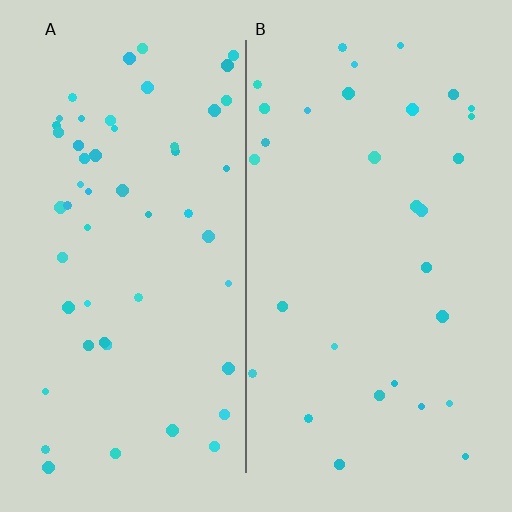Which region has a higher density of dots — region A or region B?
A (the left).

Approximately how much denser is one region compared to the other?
Approximately 1.8× — region A over region B.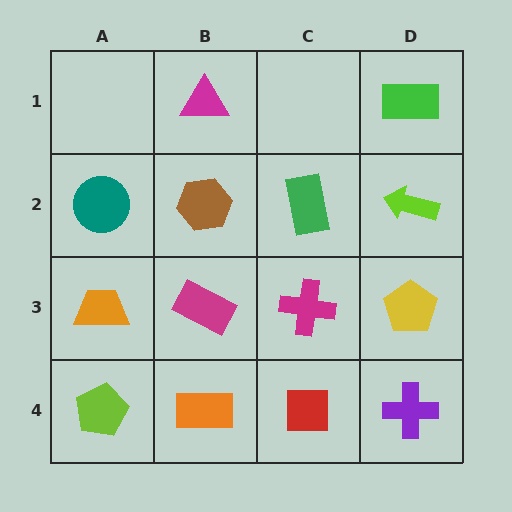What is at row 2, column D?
A lime arrow.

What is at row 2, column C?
A green rectangle.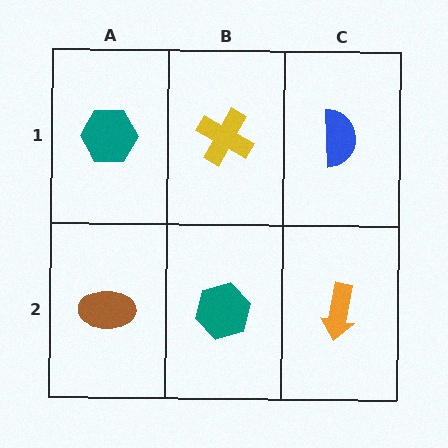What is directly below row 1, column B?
A teal hexagon.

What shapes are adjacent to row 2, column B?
A yellow cross (row 1, column B), a brown ellipse (row 2, column A), an orange arrow (row 2, column C).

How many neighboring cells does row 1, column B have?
3.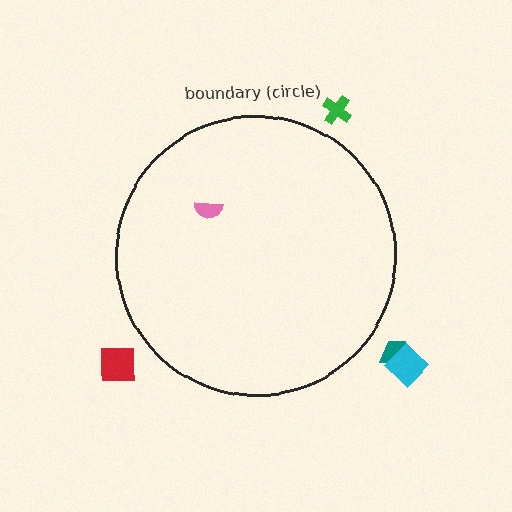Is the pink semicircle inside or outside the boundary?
Inside.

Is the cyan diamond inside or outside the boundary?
Outside.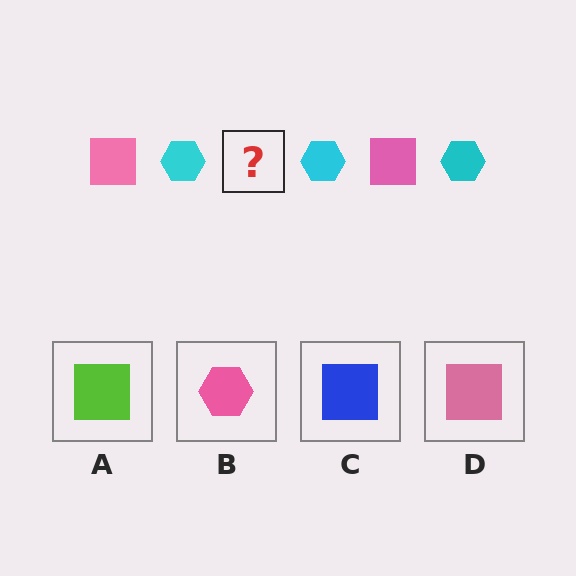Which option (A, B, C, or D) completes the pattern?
D.